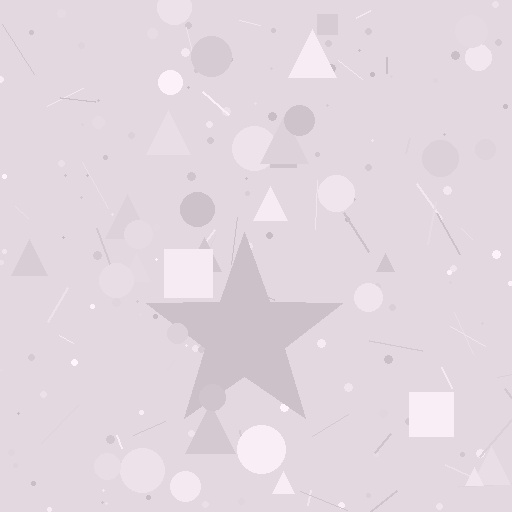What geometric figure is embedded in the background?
A star is embedded in the background.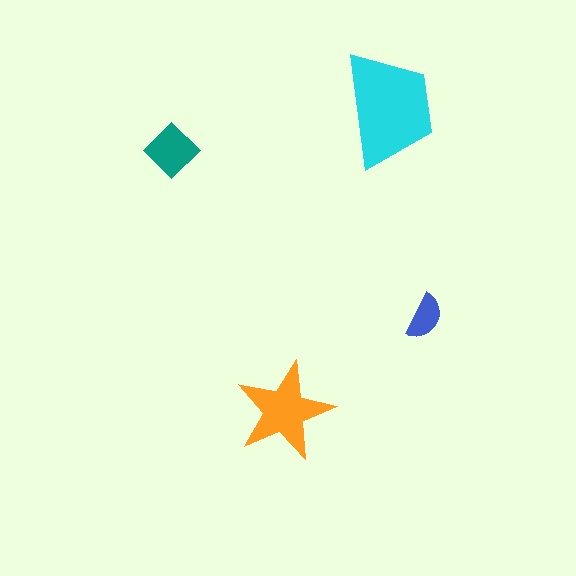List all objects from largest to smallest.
The cyan trapezoid, the orange star, the teal diamond, the blue semicircle.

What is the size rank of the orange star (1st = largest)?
2nd.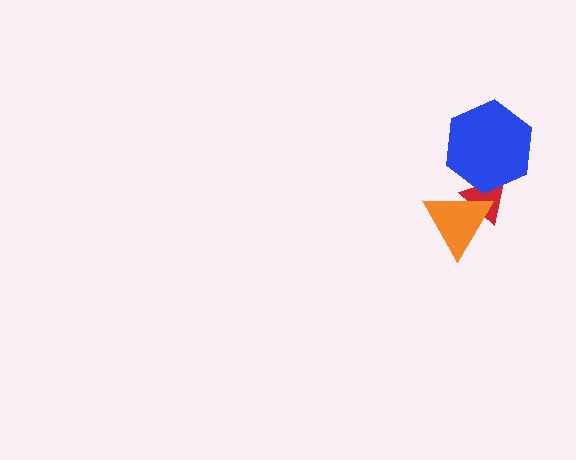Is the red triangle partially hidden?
Yes, it is partially covered by another shape.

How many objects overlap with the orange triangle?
1 object overlaps with the orange triangle.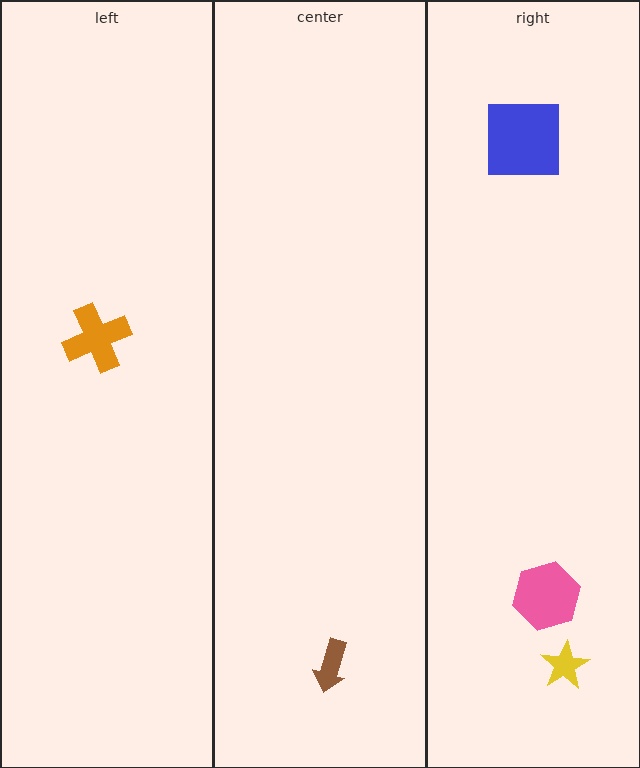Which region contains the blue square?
The right region.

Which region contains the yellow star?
The right region.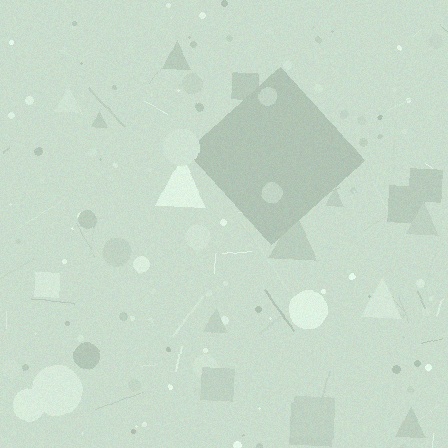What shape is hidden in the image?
A diamond is hidden in the image.